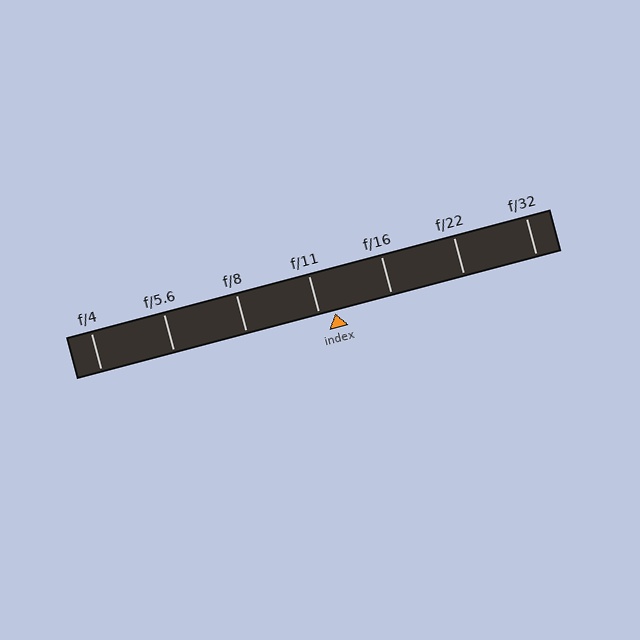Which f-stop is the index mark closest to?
The index mark is closest to f/11.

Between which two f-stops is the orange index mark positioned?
The index mark is between f/11 and f/16.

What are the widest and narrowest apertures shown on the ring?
The widest aperture shown is f/4 and the narrowest is f/32.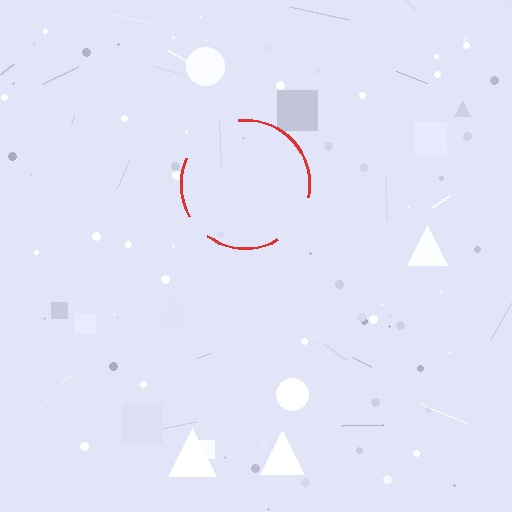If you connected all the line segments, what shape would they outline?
They would outline a circle.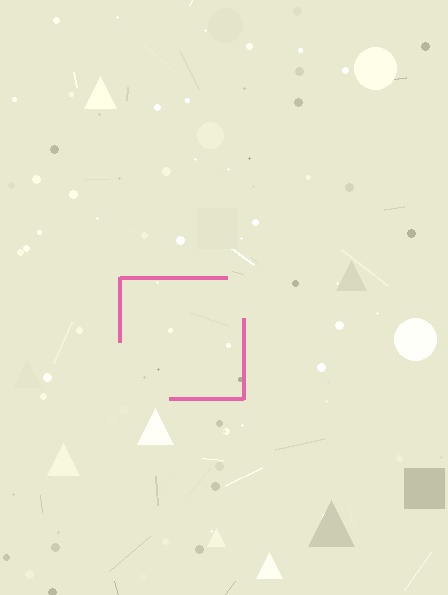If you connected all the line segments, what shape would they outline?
They would outline a square.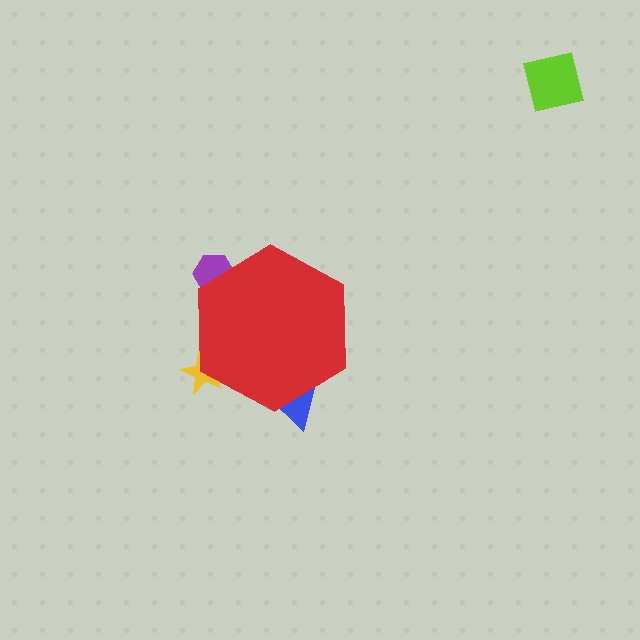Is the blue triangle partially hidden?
Yes, the blue triangle is partially hidden behind the red hexagon.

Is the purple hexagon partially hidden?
Yes, the purple hexagon is partially hidden behind the red hexagon.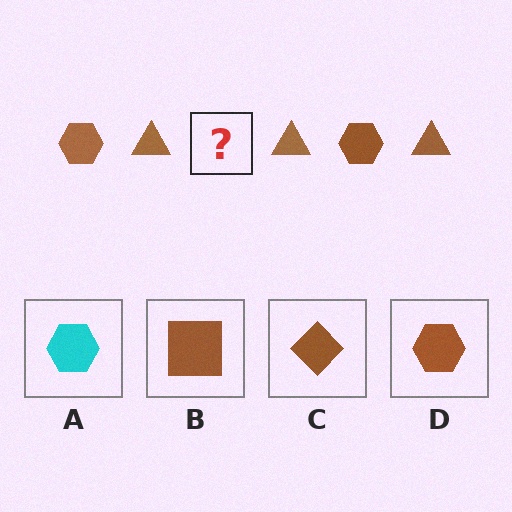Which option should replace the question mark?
Option D.